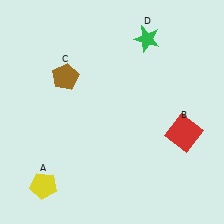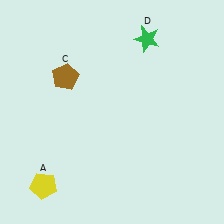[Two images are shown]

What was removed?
The red square (B) was removed in Image 2.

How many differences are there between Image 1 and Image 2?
There is 1 difference between the two images.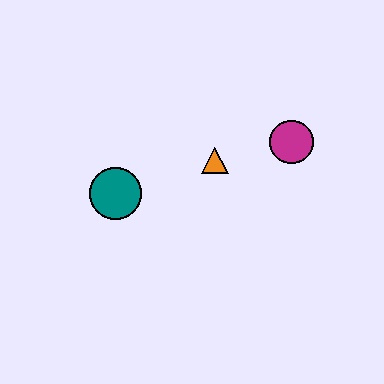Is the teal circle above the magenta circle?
No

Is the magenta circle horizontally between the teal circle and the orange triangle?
No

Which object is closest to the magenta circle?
The orange triangle is closest to the magenta circle.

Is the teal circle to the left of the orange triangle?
Yes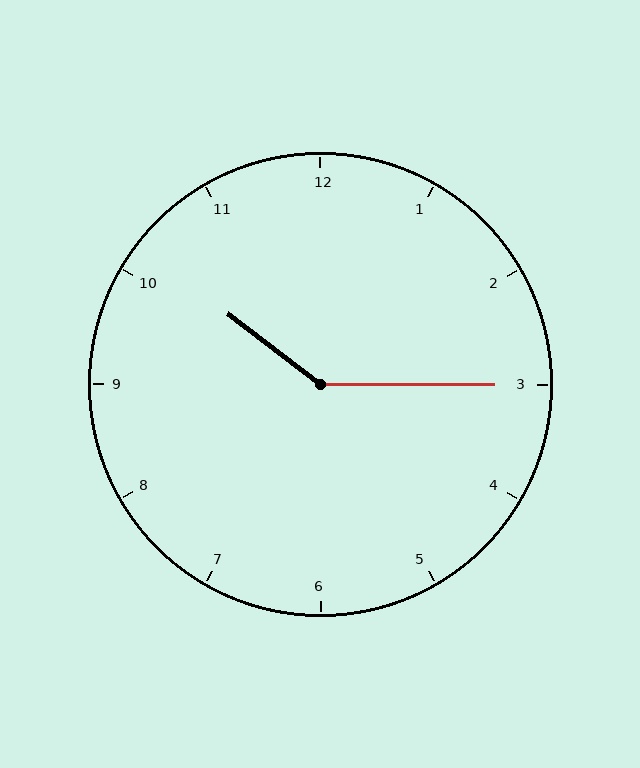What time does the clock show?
10:15.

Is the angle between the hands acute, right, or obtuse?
It is obtuse.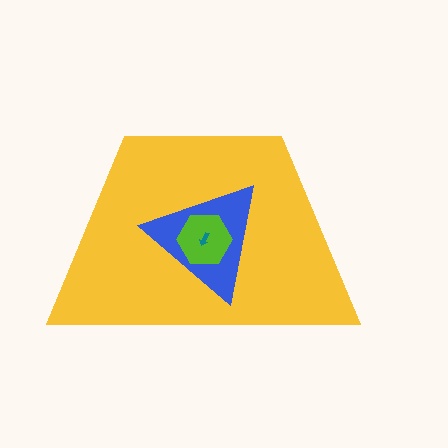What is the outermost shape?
The yellow trapezoid.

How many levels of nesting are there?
4.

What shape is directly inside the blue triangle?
The lime hexagon.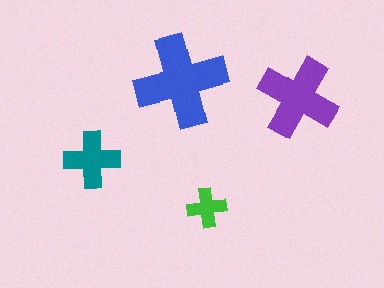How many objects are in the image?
There are 4 objects in the image.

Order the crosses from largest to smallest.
the blue one, the purple one, the teal one, the green one.